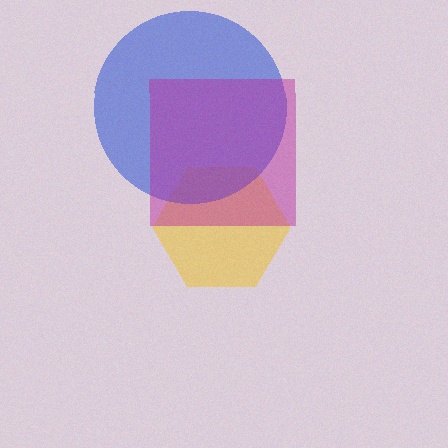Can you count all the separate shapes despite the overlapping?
Yes, there are 3 separate shapes.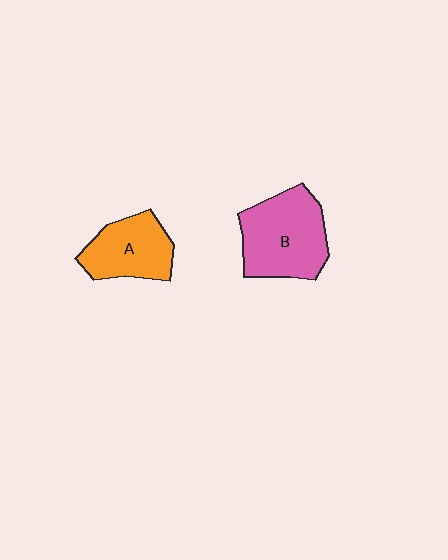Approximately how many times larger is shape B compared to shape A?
Approximately 1.4 times.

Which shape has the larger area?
Shape B (pink).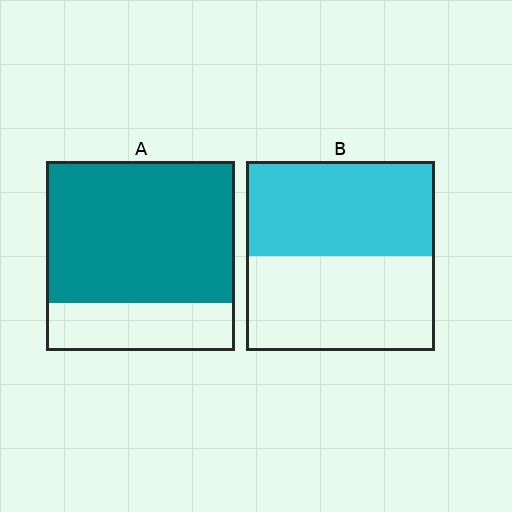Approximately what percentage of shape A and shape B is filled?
A is approximately 75% and B is approximately 50%.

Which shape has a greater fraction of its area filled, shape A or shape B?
Shape A.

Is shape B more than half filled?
Roughly half.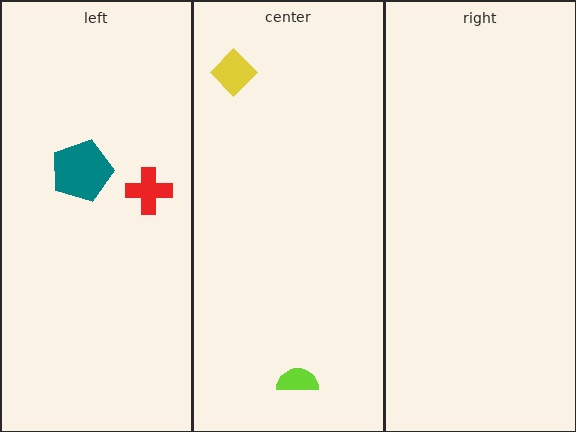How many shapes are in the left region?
2.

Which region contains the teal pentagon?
The left region.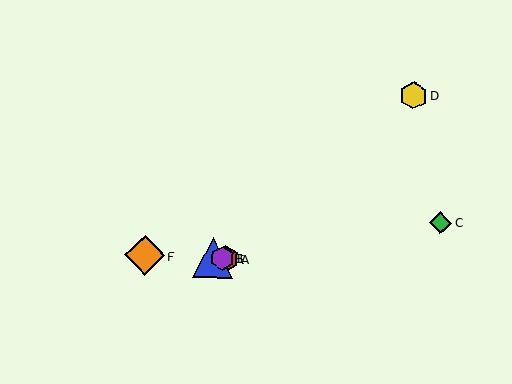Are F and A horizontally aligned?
Yes, both are at y≈255.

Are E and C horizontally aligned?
No, E is at y≈259 and C is at y≈223.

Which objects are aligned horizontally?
Objects A, B, E, F are aligned horizontally.